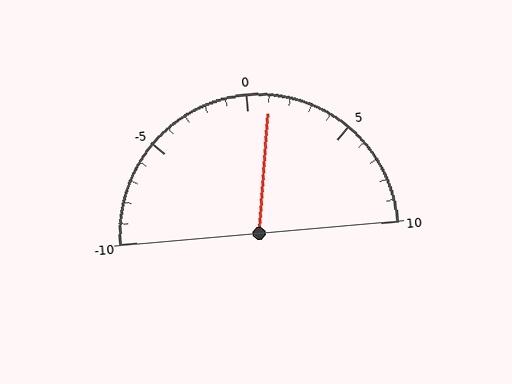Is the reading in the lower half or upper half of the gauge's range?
The reading is in the upper half of the range (-10 to 10).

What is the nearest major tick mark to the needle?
The nearest major tick mark is 0.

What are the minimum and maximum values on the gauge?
The gauge ranges from -10 to 10.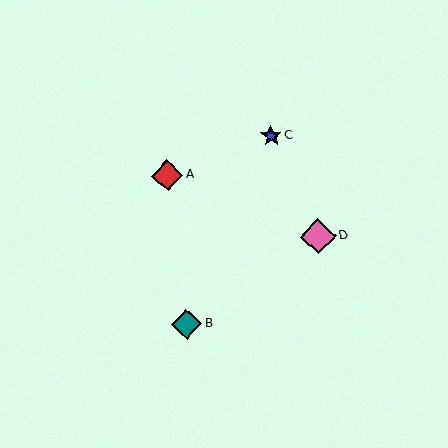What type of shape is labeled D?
Shape D is a pink diamond.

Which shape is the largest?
The pink diamond (labeled D) is the largest.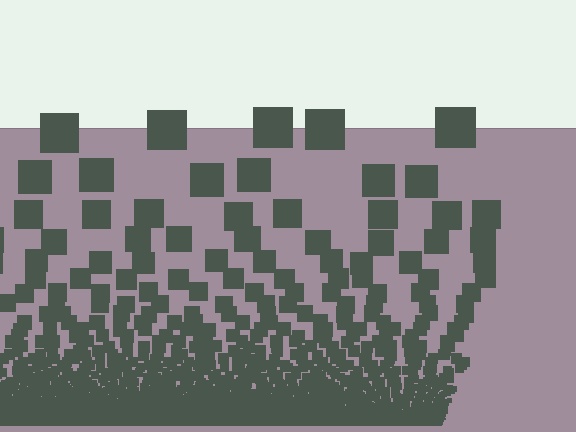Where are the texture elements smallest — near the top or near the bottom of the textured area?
Near the bottom.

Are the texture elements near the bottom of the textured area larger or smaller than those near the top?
Smaller. The gradient is inverted — elements near the bottom are smaller and denser.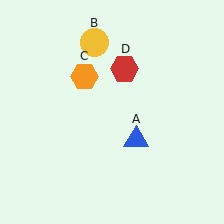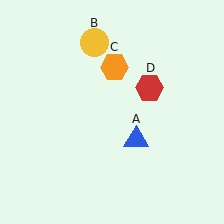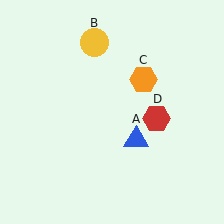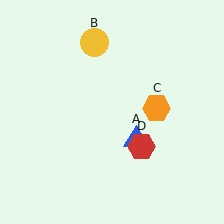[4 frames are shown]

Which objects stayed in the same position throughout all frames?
Blue triangle (object A) and yellow circle (object B) remained stationary.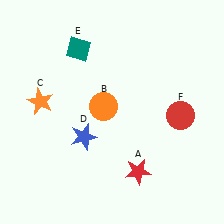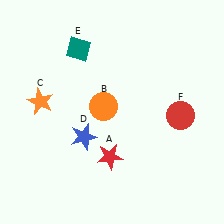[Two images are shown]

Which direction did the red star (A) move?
The red star (A) moved left.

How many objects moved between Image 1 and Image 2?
1 object moved between the two images.